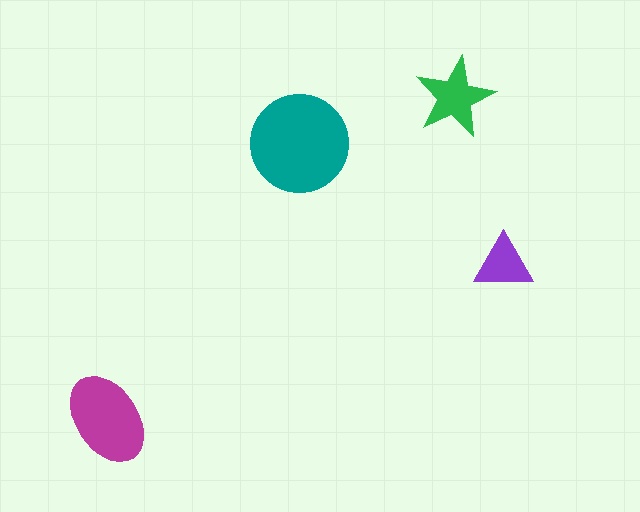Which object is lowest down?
The magenta ellipse is bottommost.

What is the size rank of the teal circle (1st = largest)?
1st.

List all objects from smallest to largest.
The purple triangle, the green star, the magenta ellipse, the teal circle.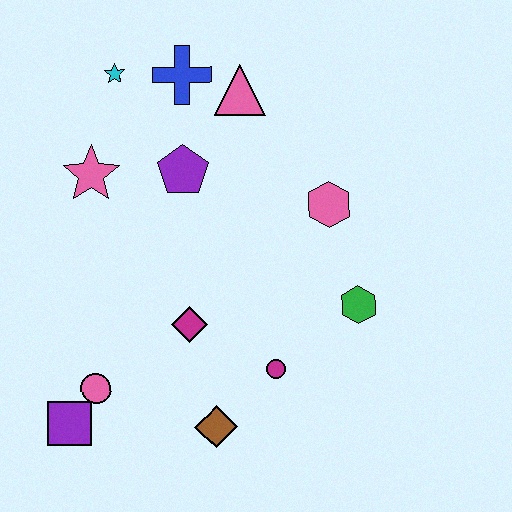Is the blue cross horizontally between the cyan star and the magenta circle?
Yes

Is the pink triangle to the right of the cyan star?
Yes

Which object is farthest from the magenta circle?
The cyan star is farthest from the magenta circle.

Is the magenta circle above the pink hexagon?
No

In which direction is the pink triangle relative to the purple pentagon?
The pink triangle is above the purple pentagon.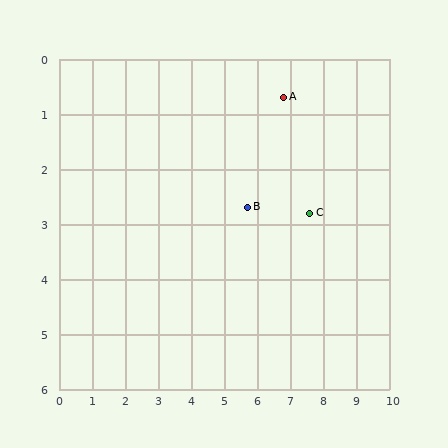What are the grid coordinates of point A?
Point A is at approximately (6.8, 0.7).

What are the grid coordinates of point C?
Point C is at approximately (7.6, 2.8).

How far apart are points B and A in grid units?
Points B and A are about 2.3 grid units apart.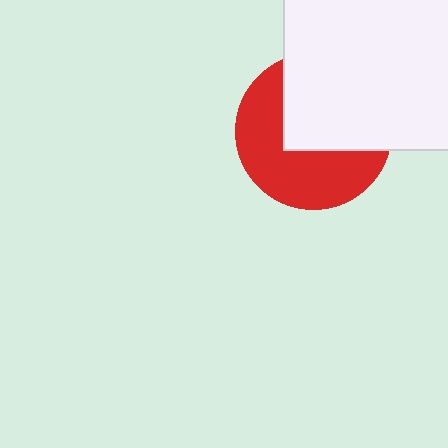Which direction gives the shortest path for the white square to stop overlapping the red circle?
Moving toward the upper-right gives the shortest separation.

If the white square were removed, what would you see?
You would see the complete red circle.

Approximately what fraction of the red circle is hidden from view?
Roughly 48% of the red circle is hidden behind the white square.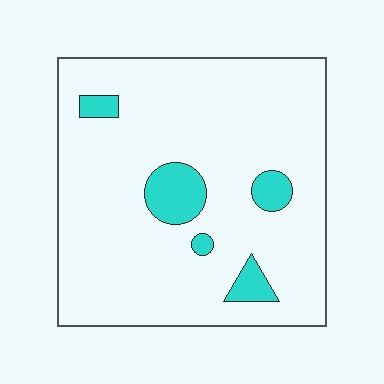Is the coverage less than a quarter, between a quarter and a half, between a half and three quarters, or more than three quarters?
Less than a quarter.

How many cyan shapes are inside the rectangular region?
5.